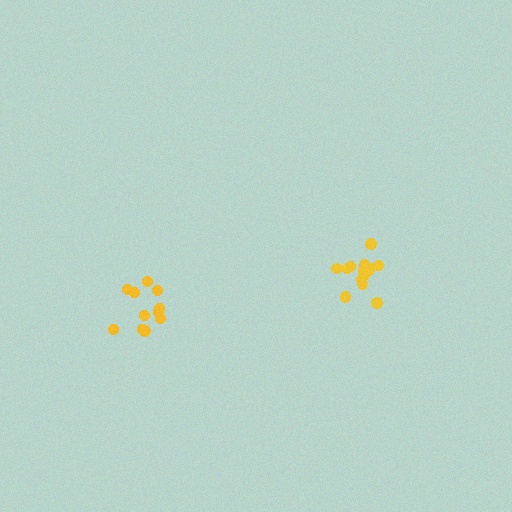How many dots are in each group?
Group 1: 11 dots, Group 2: 15 dots (26 total).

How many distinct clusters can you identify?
There are 2 distinct clusters.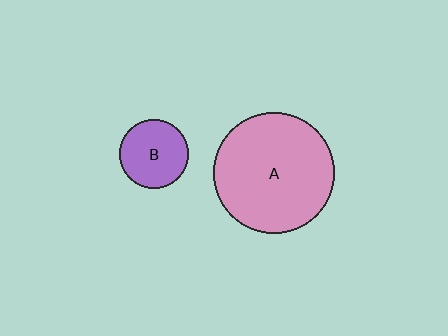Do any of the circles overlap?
No, none of the circles overlap.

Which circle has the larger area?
Circle A (pink).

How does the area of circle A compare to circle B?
Approximately 3.1 times.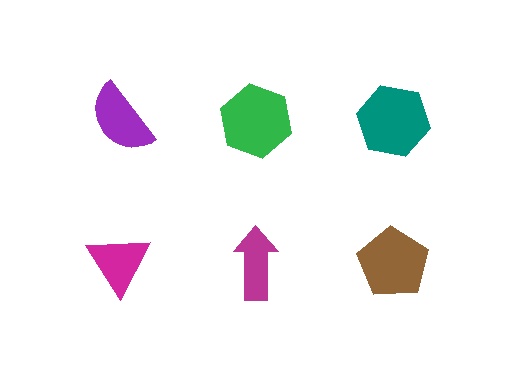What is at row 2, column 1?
A magenta triangle.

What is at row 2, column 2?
A magenta arrow.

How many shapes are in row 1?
3 shapes.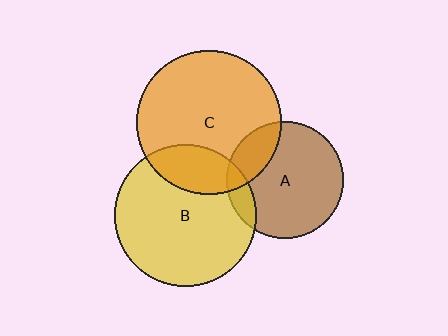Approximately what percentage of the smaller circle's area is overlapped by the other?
Approximately 20%.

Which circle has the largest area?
Circle C (orange).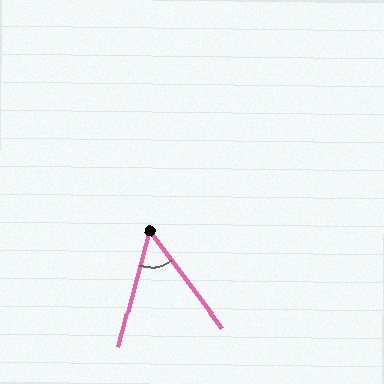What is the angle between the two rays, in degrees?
Approximately 52 degrees.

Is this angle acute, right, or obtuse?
It is acute.